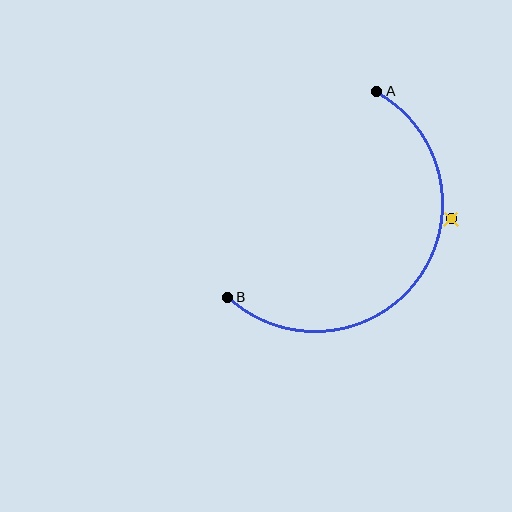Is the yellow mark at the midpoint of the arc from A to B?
No — the yellow mark does not lie on the arc at all. It sits slightly outside the curve.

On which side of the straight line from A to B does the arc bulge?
The arc bulges below and to the right of the straight line connecting A and B.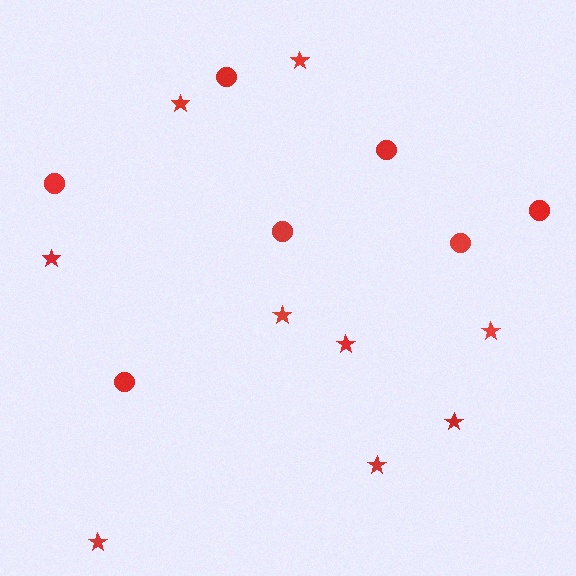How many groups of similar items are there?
There are 2 groups: one group of stars (9) and one group of circles (7).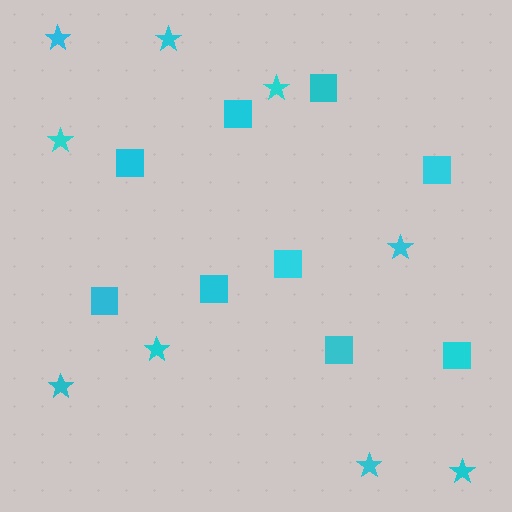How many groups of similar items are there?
There are 2 groups: one group of stars (9) and one group of squares (9).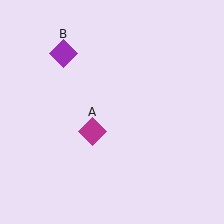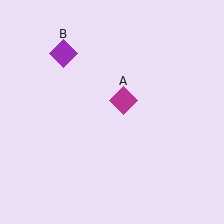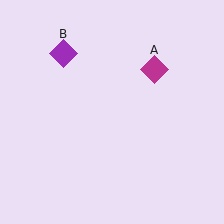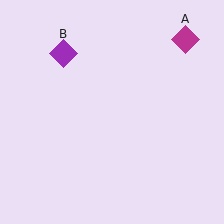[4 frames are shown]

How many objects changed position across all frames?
1 object changed position: magenta diamond (object A).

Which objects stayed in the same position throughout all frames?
Purple diamond (object B) remained stationary.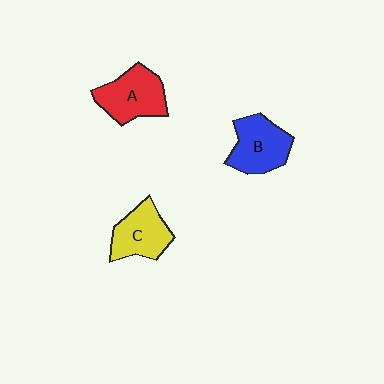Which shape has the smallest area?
Shape C (yellow).